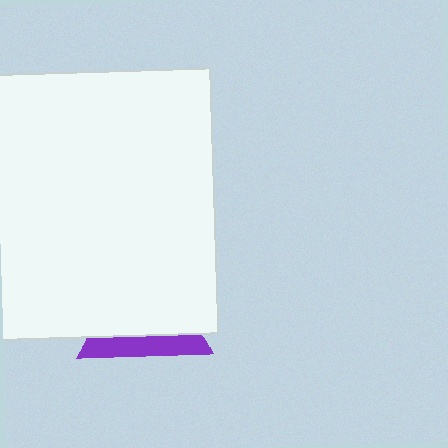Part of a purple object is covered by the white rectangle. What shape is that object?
It is a triangle.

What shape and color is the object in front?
The object in front is a white rectangle.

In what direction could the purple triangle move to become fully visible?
The purple triangle could move down. That would shift it out from behind the white rectangle entirely.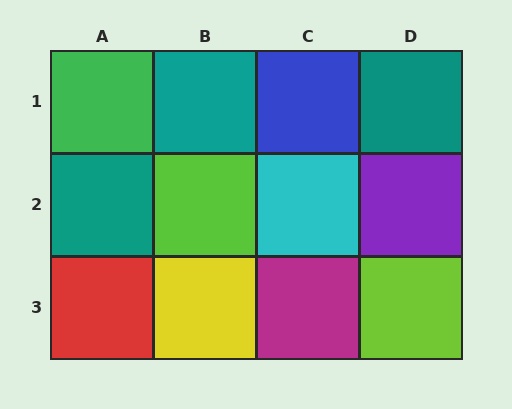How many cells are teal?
3 cells are teal.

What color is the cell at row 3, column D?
Lime.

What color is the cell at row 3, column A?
Red.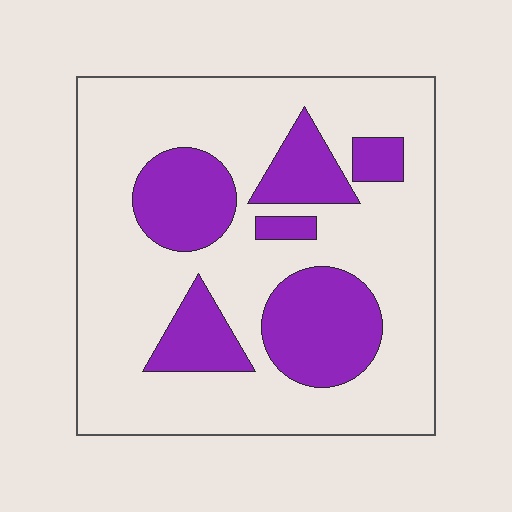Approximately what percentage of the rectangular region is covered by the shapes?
Approximately 25%.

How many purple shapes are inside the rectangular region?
6.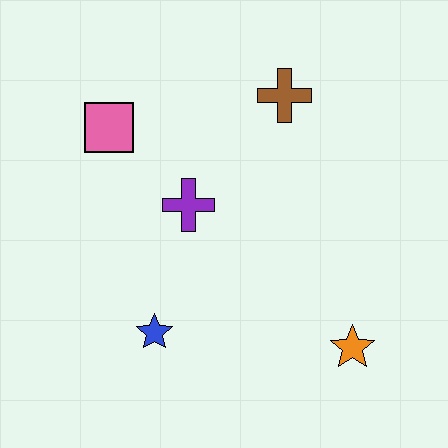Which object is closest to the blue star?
The purple cross is closest to the blue star.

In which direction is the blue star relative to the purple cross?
The blue star is below the purple cross.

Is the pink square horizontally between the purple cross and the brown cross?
No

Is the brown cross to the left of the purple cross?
No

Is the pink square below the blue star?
No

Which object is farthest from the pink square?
The orange star is farthest from the pink square.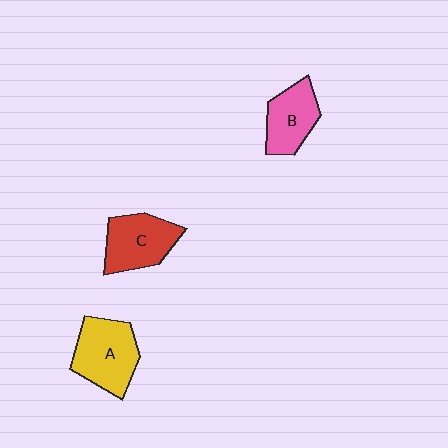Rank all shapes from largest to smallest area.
From largest to smallest: A (yellow), C (red), B (pink).